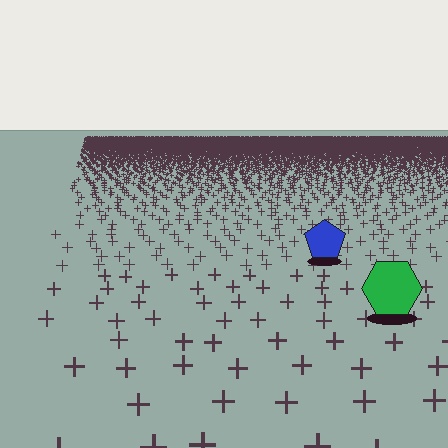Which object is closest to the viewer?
The green hexagon is closest. The texture marks near it are larger and more spread out.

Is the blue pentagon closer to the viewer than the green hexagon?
No. The green hexagon is closer — you can tell from the texture gradient: the ground texture is coarser near it.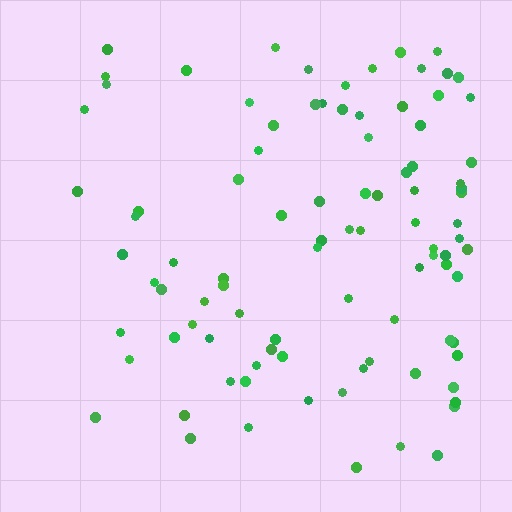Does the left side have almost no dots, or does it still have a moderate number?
Still a moderate number, just noticeably fewer than the right.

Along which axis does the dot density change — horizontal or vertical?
Horizontal.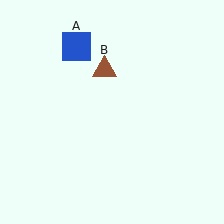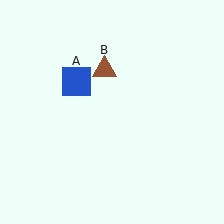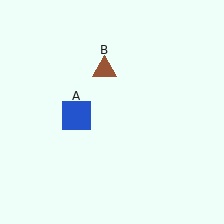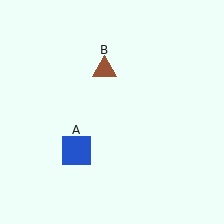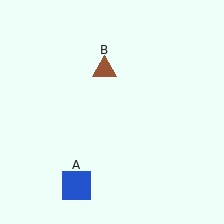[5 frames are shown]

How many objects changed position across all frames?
1 object changed position: blue square (object A).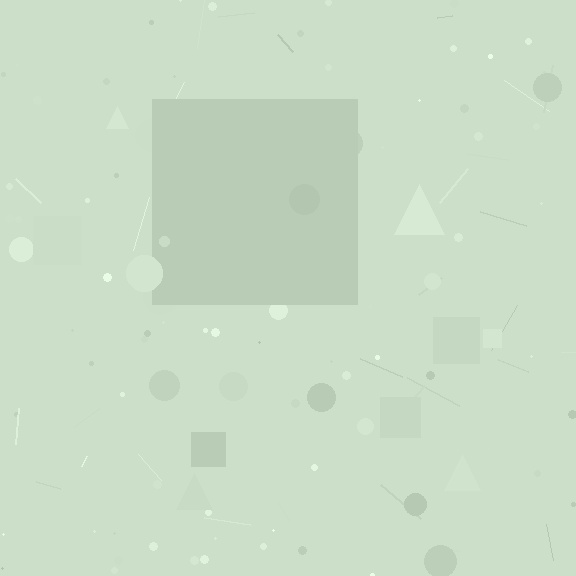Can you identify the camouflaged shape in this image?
The camouflaged shape is a square.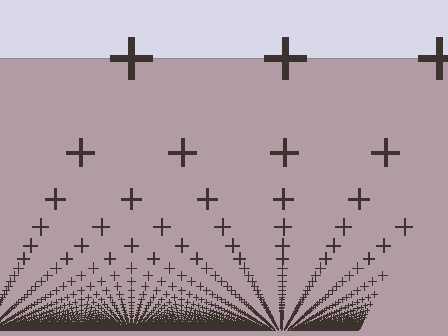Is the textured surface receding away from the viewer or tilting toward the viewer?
The surface appears to tilt toward the viewer. Texture elements get larger and sparser toward the top.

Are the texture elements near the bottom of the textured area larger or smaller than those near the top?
Smaller. The gradient is inverted — elements near the bottom are smaller and denser.